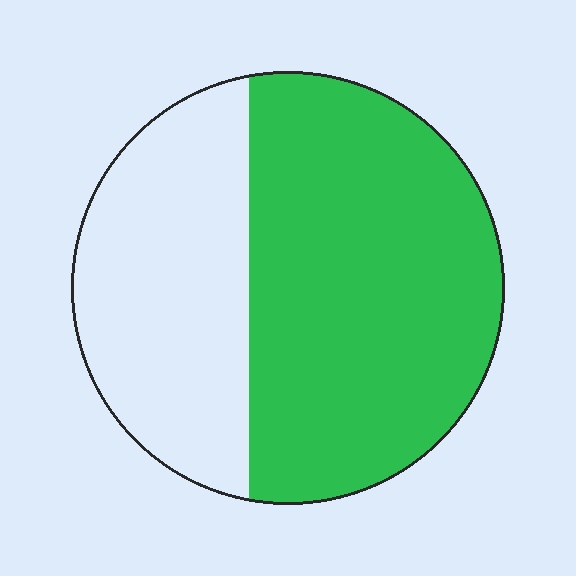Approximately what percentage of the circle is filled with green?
Approximately 60%.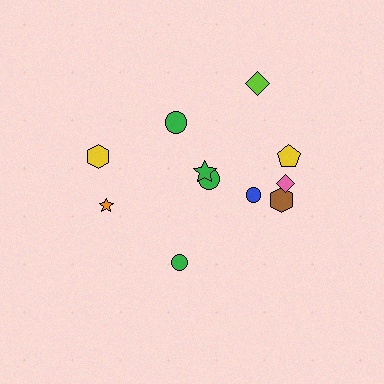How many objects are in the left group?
There are 4 objects.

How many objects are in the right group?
There are 7 objects.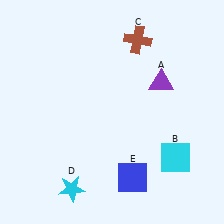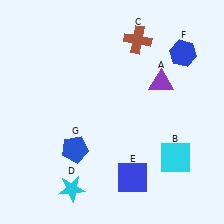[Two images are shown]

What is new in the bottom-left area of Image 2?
A blue pentagon (G) was added in the bottom-left area of Image 2.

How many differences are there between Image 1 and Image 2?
There are 2 differences between the two images.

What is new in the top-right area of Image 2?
A blue hexagon (F) was added in the top-right area of Image 2.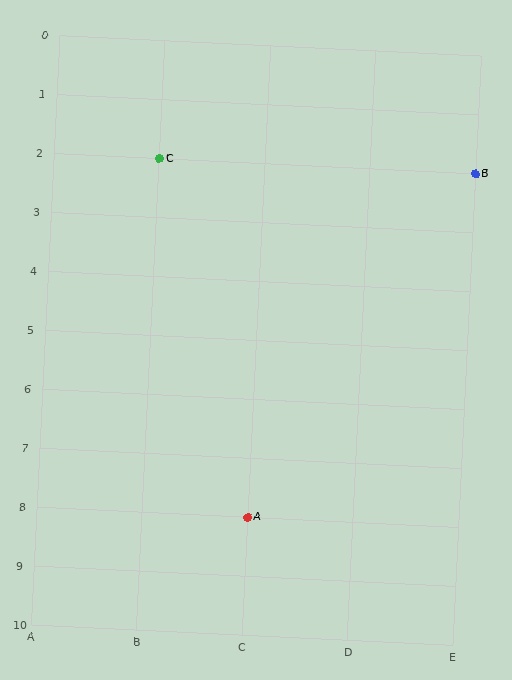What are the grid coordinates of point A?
Point A is at grid coordinates (C, 8).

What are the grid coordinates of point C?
Point C is at grid coordinates (B, 2).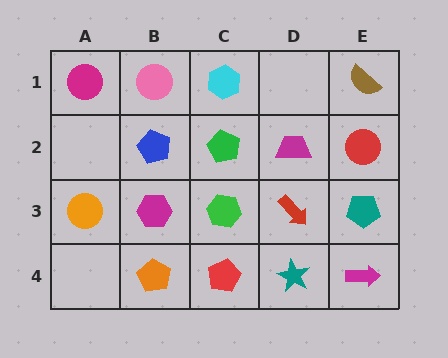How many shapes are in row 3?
5 shapes.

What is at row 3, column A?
An orange circle.